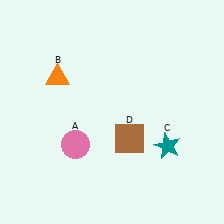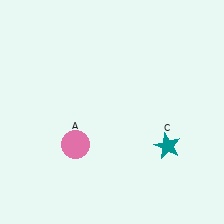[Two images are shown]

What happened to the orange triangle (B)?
The orange triangle (B) was removed in Image 2. It was in the top-left area of Image 1.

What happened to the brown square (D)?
The brown square (D) was removed in Image 2. It was in the bottom-right area of Image 1.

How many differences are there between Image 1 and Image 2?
There are 2 differences between the two images.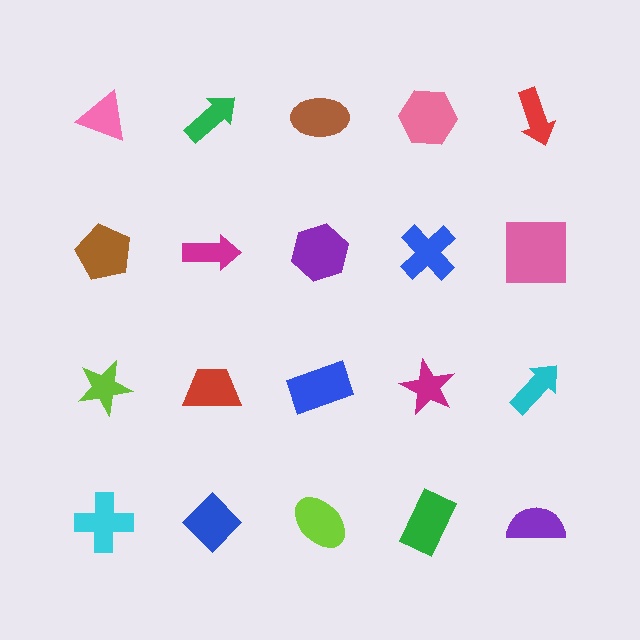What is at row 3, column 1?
A lime star.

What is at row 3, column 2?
A red trapezoid.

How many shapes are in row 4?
5 shapes.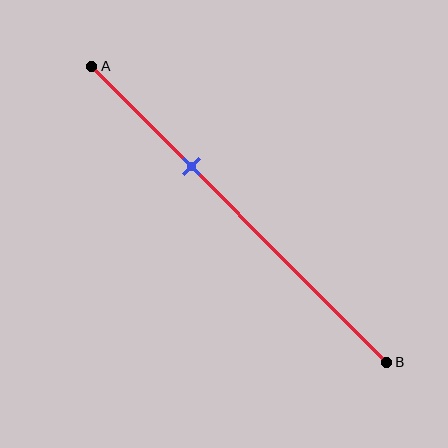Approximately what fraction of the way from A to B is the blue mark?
The blue mark is approximately 35% of the way from A to B.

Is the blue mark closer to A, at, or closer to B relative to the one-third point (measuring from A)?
The blue mark is approximately at the one-third point of segment AB.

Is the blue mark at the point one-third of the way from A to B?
Yes, the mark is approximately at the one-third point.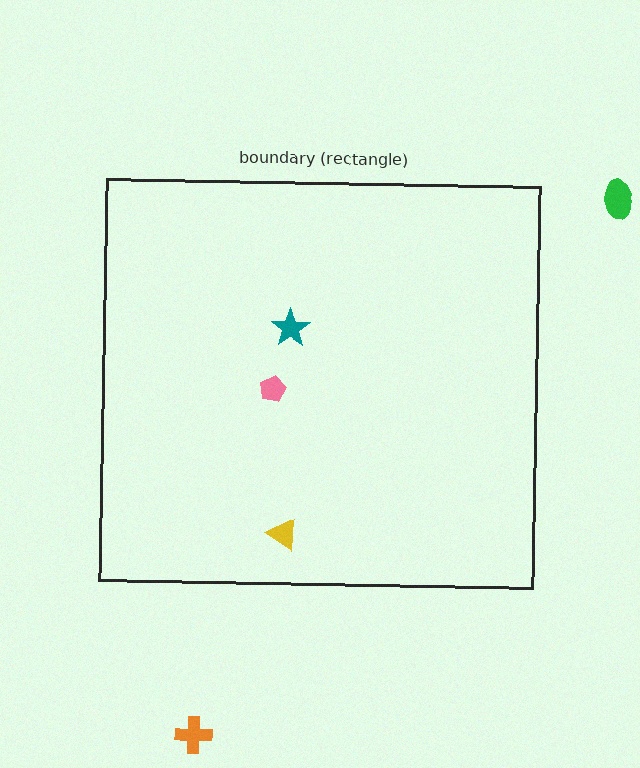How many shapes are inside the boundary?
3 inside, 2 outside.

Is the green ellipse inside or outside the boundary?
Outside.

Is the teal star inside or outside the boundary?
Inside.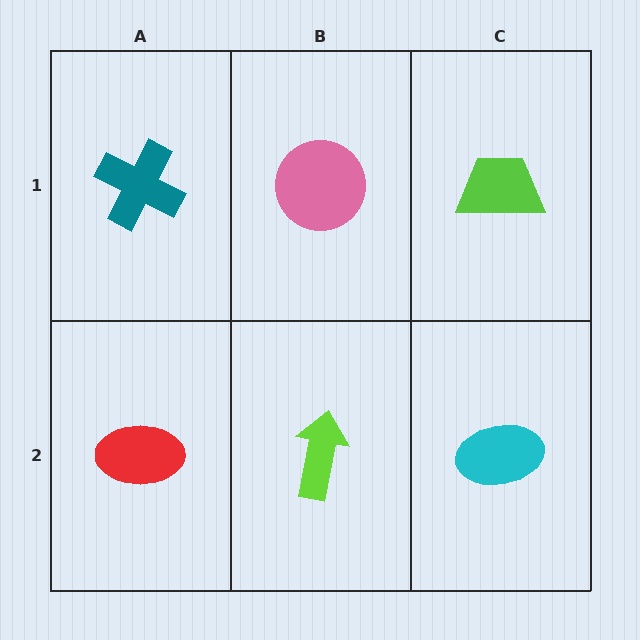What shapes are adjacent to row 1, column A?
A red ellipse (row 2, column A), a pink circle (row 1, column B).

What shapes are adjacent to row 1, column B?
A lime arrow (row 2, column B), a teal cross (row 1, column A), a lime trapezoid (row 1, column C).